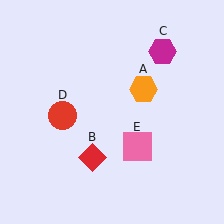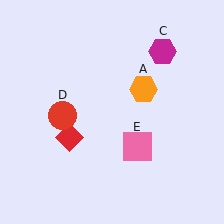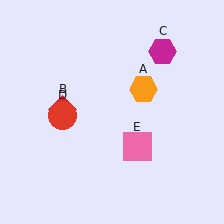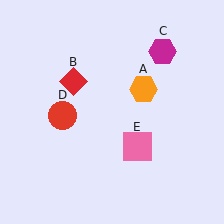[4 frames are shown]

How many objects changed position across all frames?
1 object changed position: red diamond (object B).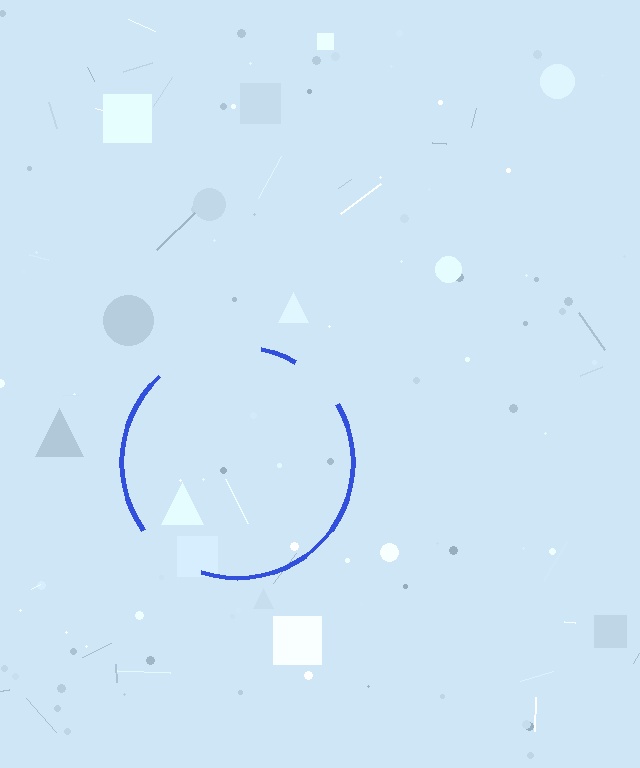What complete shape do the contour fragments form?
The contour fragments form a circle.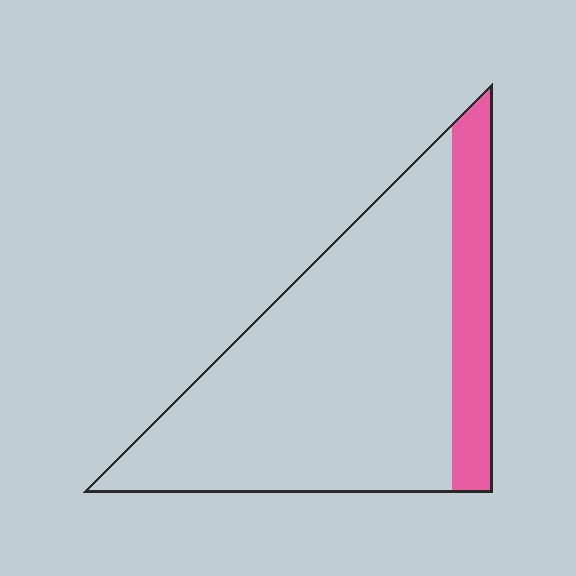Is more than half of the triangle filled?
No.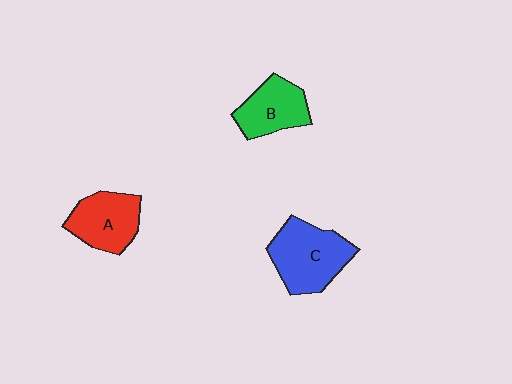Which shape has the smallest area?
Shape B (green).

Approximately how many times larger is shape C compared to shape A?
Approximately 1.3 times.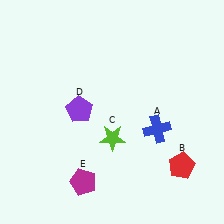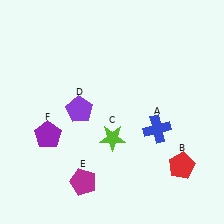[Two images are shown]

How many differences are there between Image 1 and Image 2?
There is 1 difference between the two images.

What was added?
A purple pentagon (F) was added in Image 2.